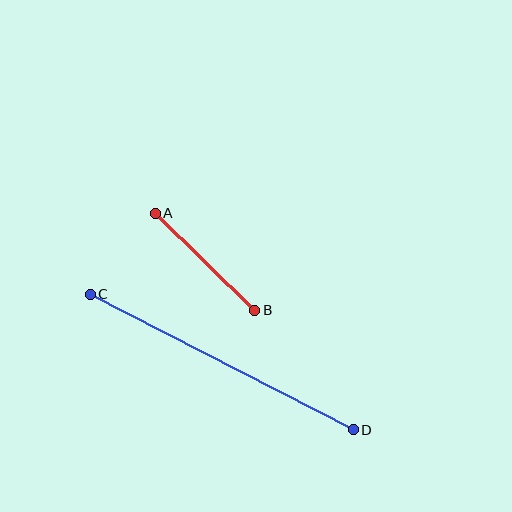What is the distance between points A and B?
The distance is approximately 139 pixels.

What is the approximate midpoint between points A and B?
The midpoint is at approximately (205, 262) pixels.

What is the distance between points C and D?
The distance is approximately 296 pixels.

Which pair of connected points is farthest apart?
Points C and D are farthest apart.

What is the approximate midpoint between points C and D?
The midpoint is at approximately (222, 362) pixels.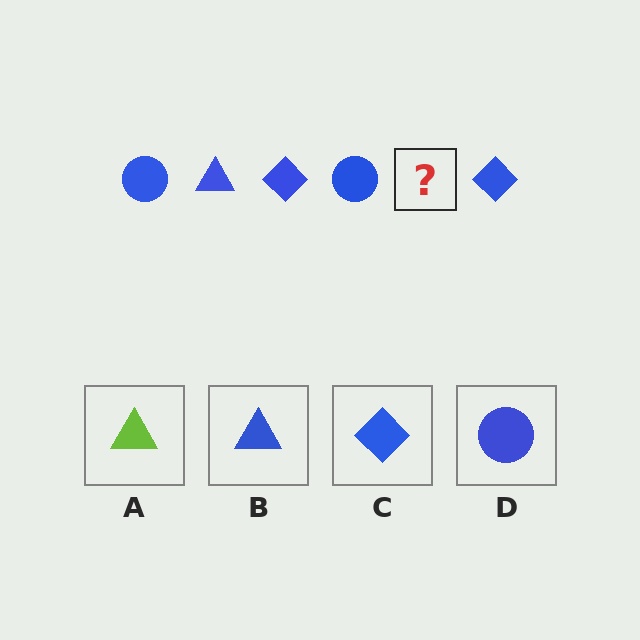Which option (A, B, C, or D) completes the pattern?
B.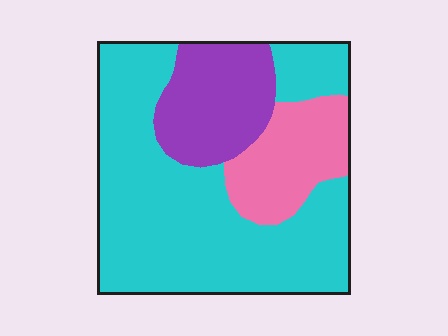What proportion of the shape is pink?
Pink covers 17% of the shape.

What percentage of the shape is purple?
Purple takes up between a sixth and a third of the shape.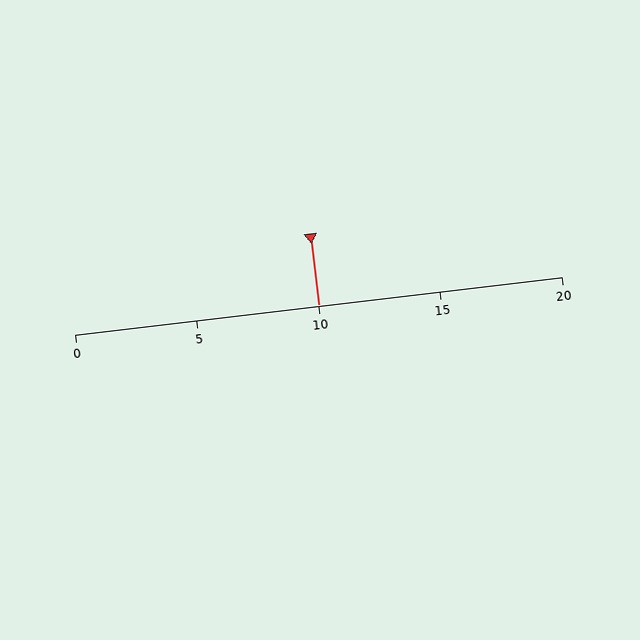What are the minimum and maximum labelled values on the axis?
The axis runs from 0 to 20.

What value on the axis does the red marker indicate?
The marker indicates approximately 10.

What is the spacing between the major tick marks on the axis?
The major ticks are spaced 5 apart.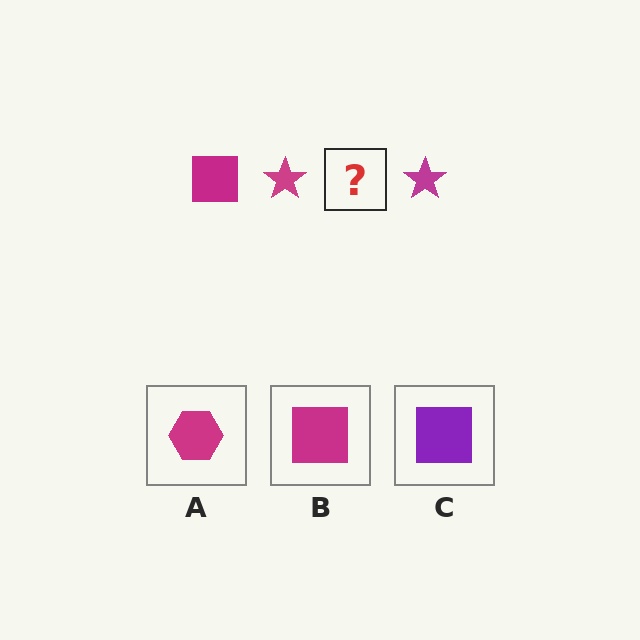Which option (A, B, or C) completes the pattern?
B.